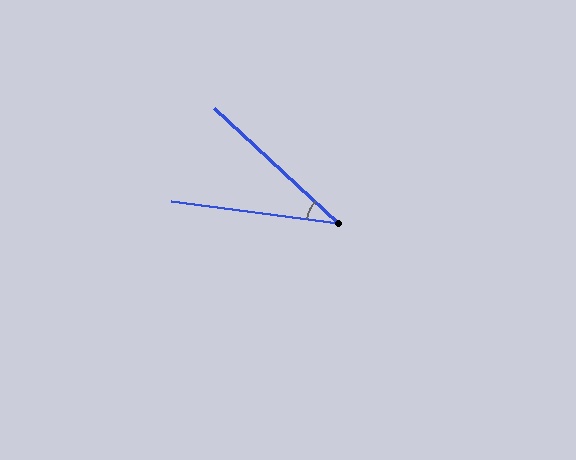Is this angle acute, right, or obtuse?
It is acute.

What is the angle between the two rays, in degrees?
Approximately 35 degrees.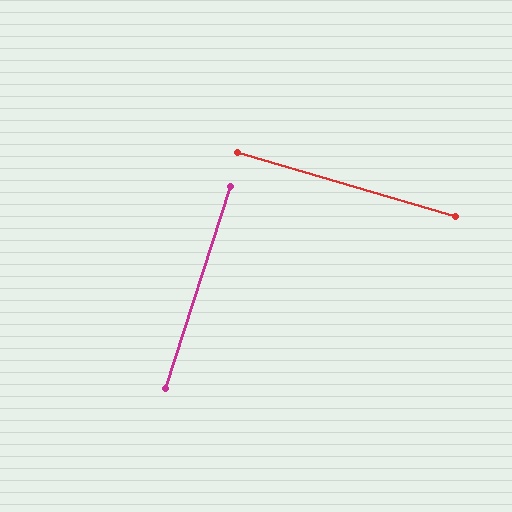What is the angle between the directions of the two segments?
Approximately 89 degrees.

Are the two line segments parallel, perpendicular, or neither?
Perpendicular — they meet at approximately 89°.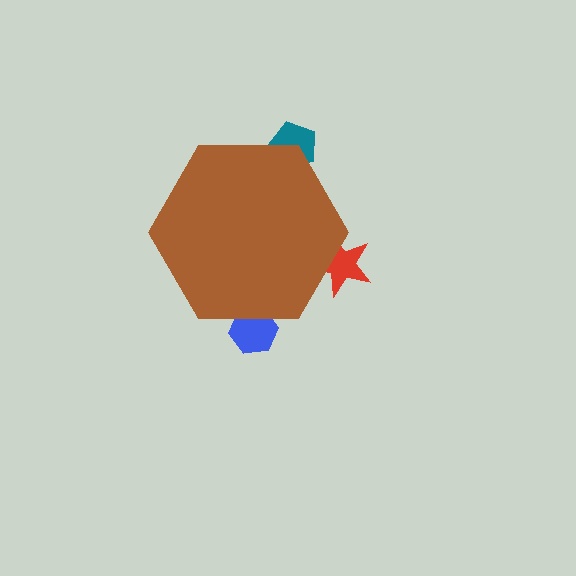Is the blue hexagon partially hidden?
Yes, the blue hexagon is partially hidden behind the brown hexagon.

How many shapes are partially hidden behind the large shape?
3 shapes are partially hidden.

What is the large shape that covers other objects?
A brown hexagon.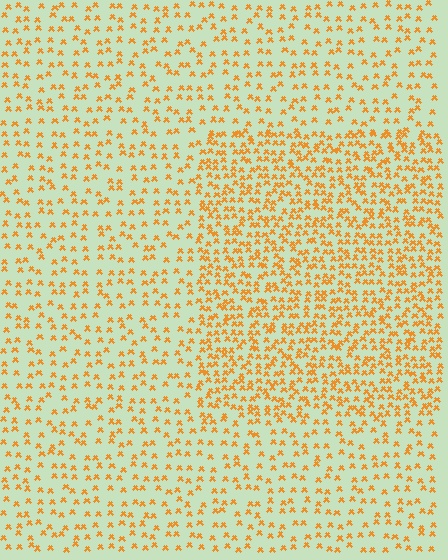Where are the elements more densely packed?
The elements are more densely packed inside the rectangle boundary.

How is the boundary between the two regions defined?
The boundary is defined by a change in element density (approximately 2.0x ratio). All elements are the same color, size, and shape.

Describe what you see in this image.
The image contains small orange elements arranged at two different densities. A rectangle-shaped region is visible where the elements are more densely packed than the surrounding area.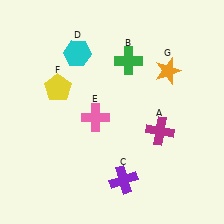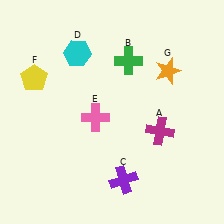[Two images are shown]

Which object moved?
The yellow pentagon (F) moved left.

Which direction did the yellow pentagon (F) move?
The yellow pentagon (F) moved left.